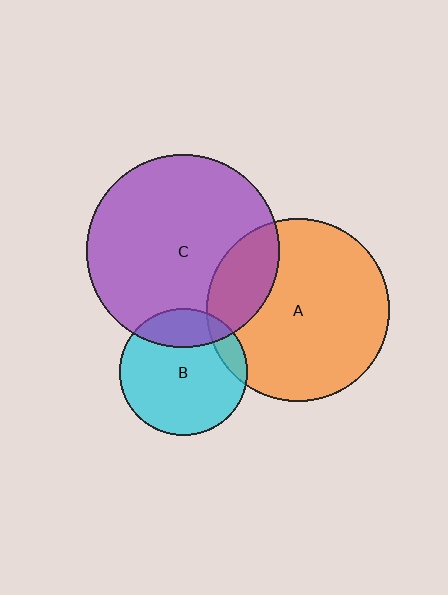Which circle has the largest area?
Circle C (purple).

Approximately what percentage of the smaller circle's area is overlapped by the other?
Approximately 20%.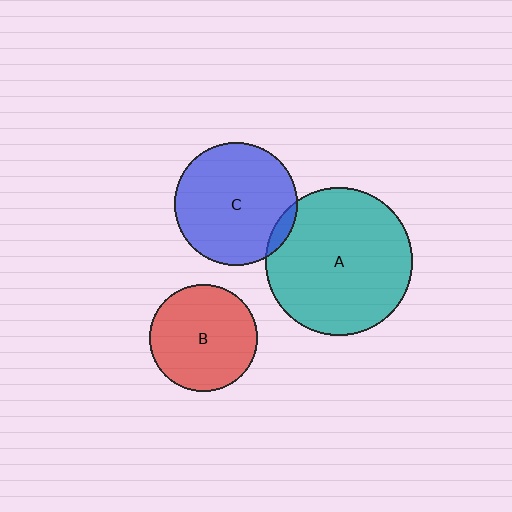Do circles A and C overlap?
Yes.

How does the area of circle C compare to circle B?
Approximately 1.3 times.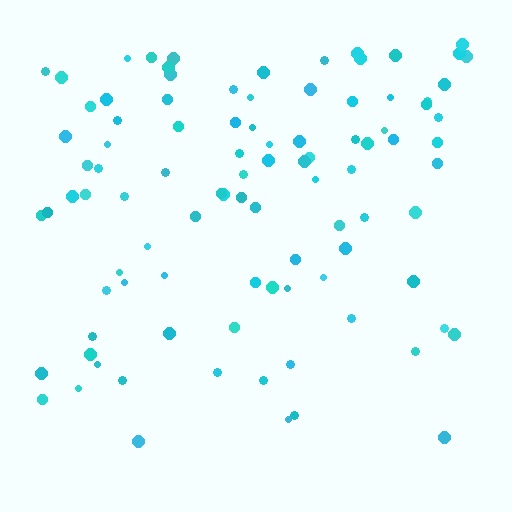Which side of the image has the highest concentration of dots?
The top.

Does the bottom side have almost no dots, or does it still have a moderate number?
Still a moderate number, just noticeably fewer than the top.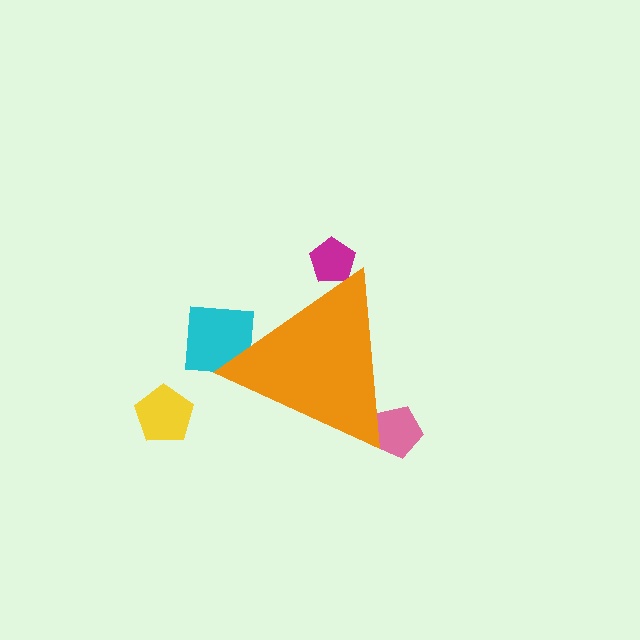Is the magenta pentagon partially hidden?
Yes, the magenta pentagon is partially hidden behind the orange triangle.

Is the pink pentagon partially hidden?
Yes, the pink pentagon is partially hidden behind the orange triangle.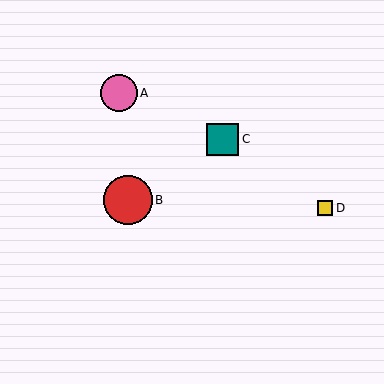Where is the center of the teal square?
The center of the teal square is at (223, 139).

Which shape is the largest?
The red circle (labeled B) is the largest.